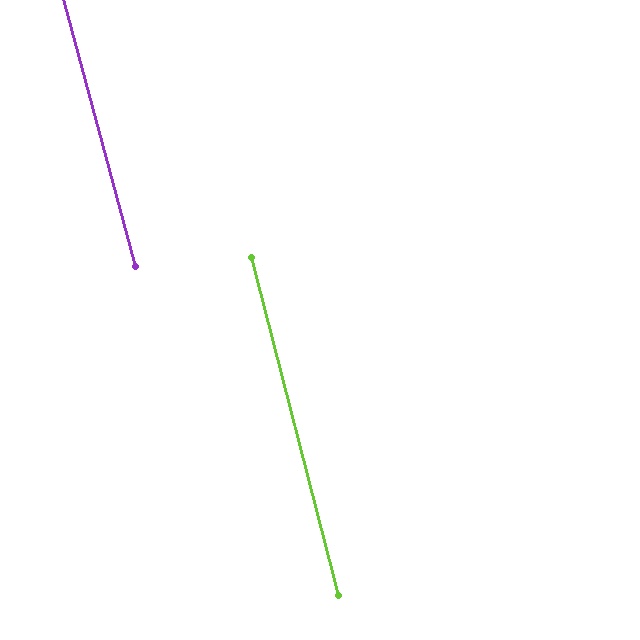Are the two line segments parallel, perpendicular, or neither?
Parallel — their directions differ by only 0.6°.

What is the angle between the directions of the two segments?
Approximately 1 degree.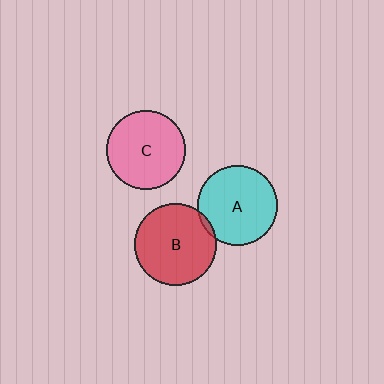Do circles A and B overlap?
Yes.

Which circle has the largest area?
Circle B (red).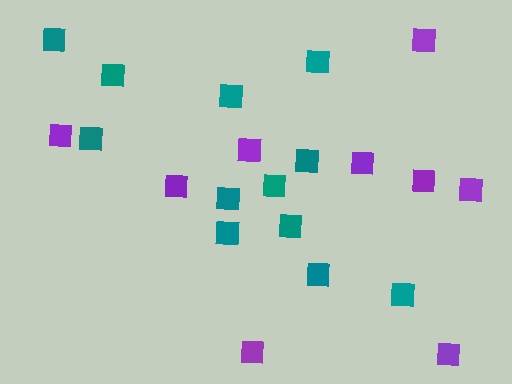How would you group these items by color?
There are 2 groups: one group of teal squares (12) and one group of purple squares (9).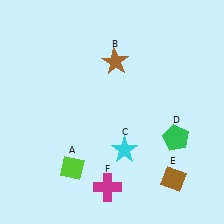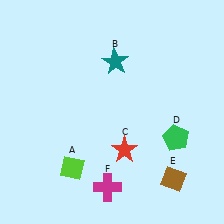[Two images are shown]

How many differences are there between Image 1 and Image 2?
There are 2 differences between the two images.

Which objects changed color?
B changed from brown to teal. C changed from cyan to red.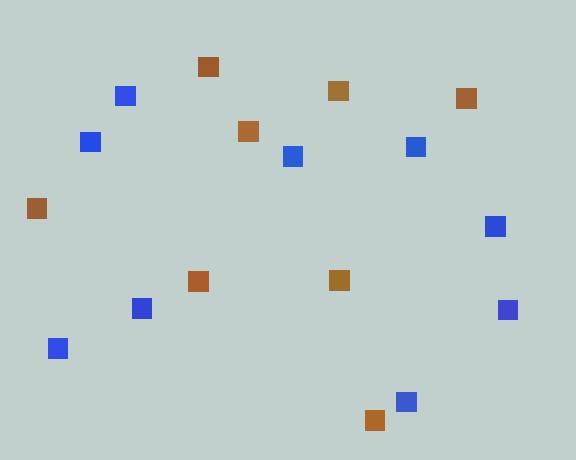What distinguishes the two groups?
There are 2 groups: one group of blue squares (9) and one group of brown squares (8).